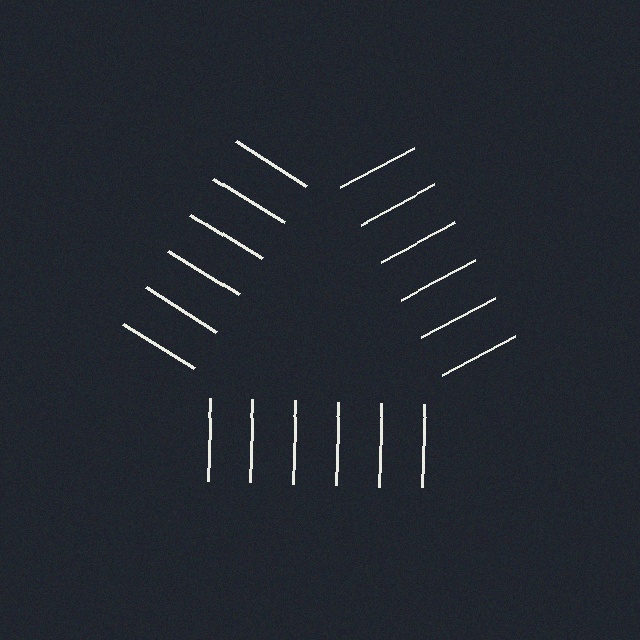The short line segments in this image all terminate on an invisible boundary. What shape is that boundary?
An illusory triangle — the line segments terminate on its edges but no continuous stroke is drawn.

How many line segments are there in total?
18 — 6 along each of the 3 edges.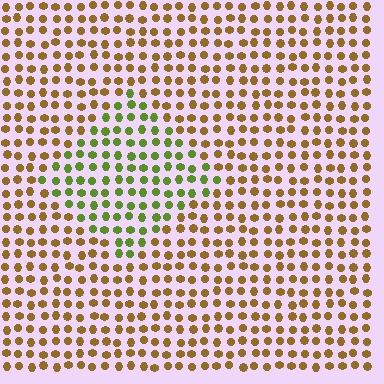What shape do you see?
I see a diamond.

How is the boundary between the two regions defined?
The boundary is defined purely by a slight shift in hue (about 52 degrees). Spacing, size, and orientation are identical on both sides.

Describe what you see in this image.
The image is filled with small brown elements in a uniform arrangement. A diamond-shaped region is visible where the elements are tinted to a slightly different hue, forming a subtle color boundary.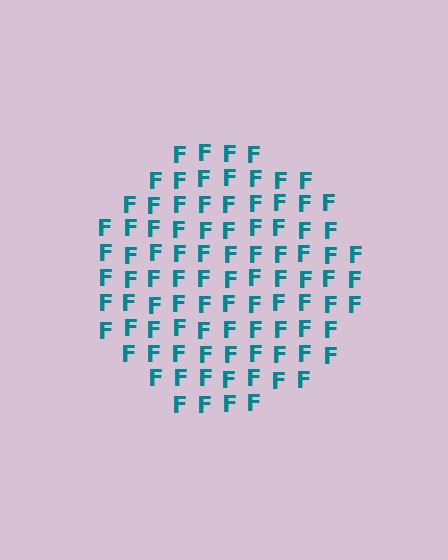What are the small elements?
The small elements are letter F's.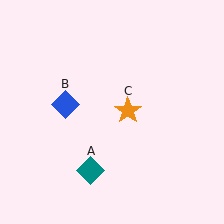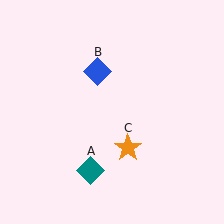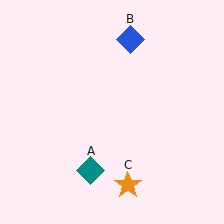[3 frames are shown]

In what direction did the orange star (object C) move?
The orange star (object C) moved down.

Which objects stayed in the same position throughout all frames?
Teal diamond (object A) remained stationary.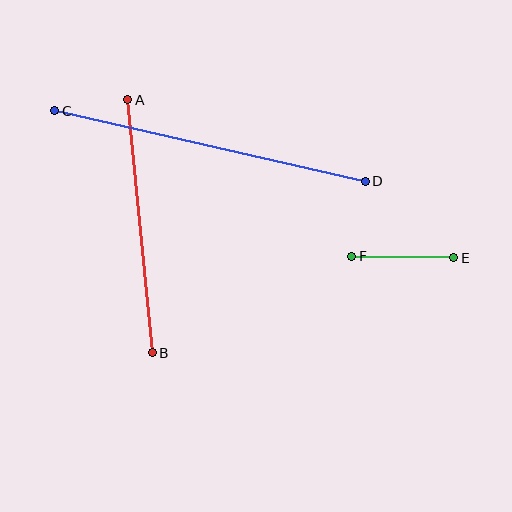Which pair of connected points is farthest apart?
Points C and D are farthest apart.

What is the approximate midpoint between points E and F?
The midpoint is at approximately (403, 257) pixels.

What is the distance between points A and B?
The distance is approximately 254 pixels.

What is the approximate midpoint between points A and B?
The midpoint is at approximately (140, 226) pixels.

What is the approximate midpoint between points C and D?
The midpoint is at approximately (210, 146) pixels.